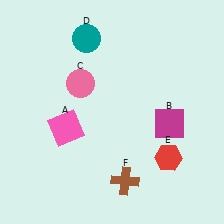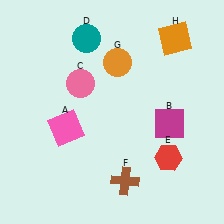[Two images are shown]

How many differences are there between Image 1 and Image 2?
There are 2 differences between the two images.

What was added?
An orange circle (G), an orange square (H) were added in Image 2.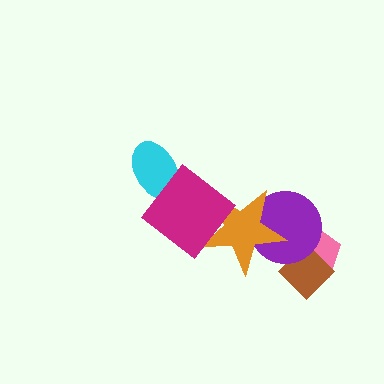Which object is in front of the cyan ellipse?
The magenta diamond is in front of the cyan ellipse.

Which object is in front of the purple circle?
The orange star is in front of the purple circle.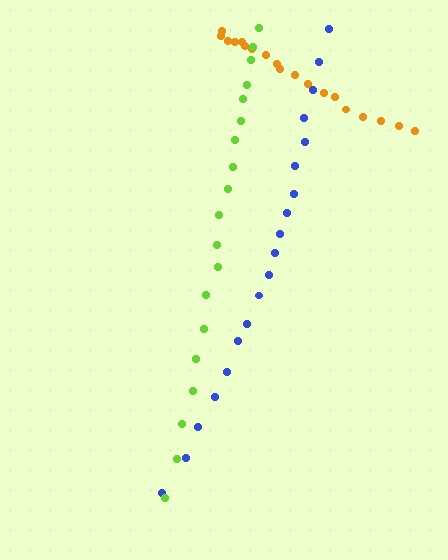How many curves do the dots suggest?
There are 3 distinct paths.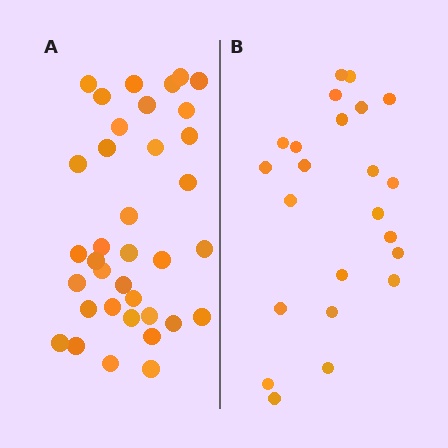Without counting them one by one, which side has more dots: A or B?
Region A (the left region) has more dots.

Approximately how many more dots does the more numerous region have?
Region A has approximately 15 more dots than region B.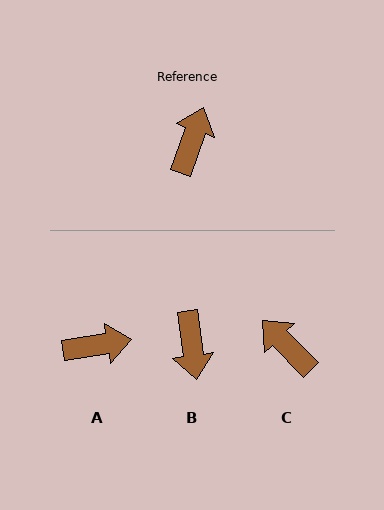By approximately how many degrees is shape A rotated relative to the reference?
Approximately 62 degrees clockwise.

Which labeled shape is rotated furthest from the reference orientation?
B, about 153 degrees away.